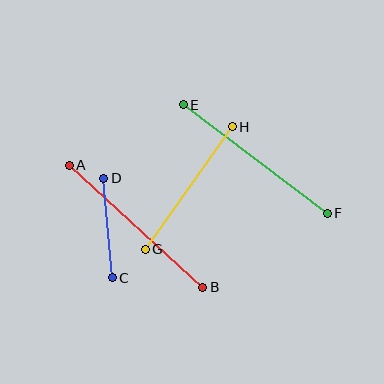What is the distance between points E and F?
The distance is approximately 180 pixels.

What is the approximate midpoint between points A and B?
The midpoint is at approximately (136, 226) pixels.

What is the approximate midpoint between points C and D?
The midpoint is at approximately (108, 228) pixels.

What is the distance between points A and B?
The distance is approximately 181 pixels.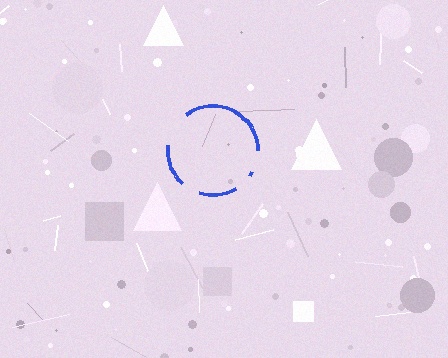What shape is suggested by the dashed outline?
The dashed outline suggests a circle.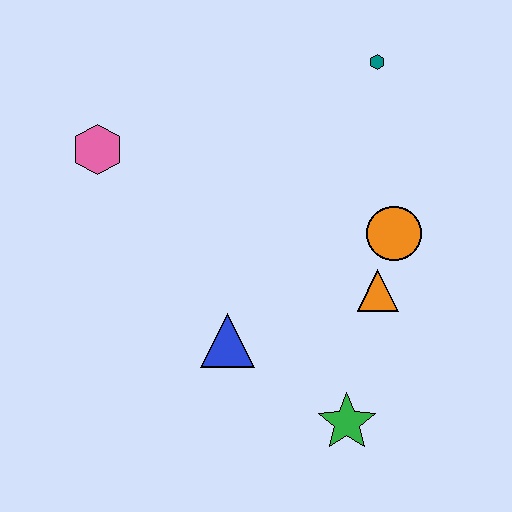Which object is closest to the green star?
The orange triangle is closest to the green star.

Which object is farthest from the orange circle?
The pink hexagon is farthest from the orange circle.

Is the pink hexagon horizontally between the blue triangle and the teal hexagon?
No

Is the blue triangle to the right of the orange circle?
No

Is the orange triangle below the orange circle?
Yes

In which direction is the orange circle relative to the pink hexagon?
The orange circle is to the right of the pink hexagon.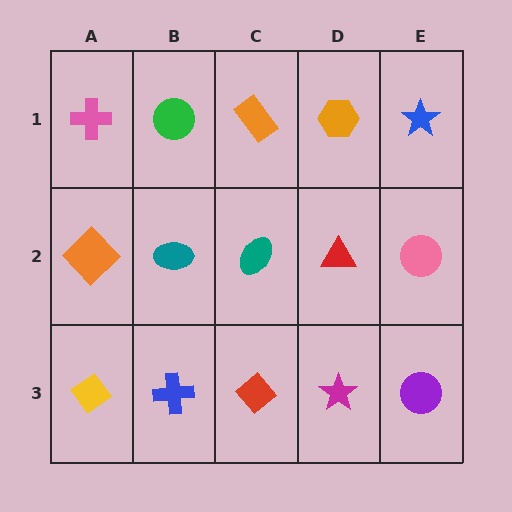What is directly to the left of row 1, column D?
An orange rectangle.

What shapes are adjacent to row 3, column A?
An orange diamond (row 2, column A), a blue cross (row 3, column B).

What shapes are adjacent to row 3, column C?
A teal ellipse (row 2, column C), a blue cross (row 3, column B), a magenta star (row 3, column D).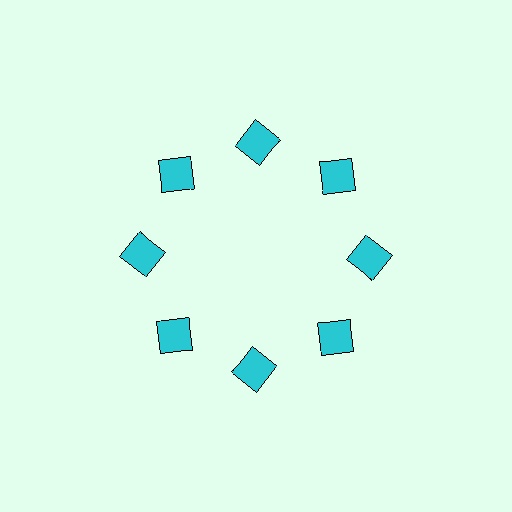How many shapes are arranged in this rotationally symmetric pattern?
There are 8 shapes, arranged in 8 groups of 1.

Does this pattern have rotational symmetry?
Yes, this pattern has 8-fold rotational symmetry. It looks the same after rotating 45 degrees around the center.